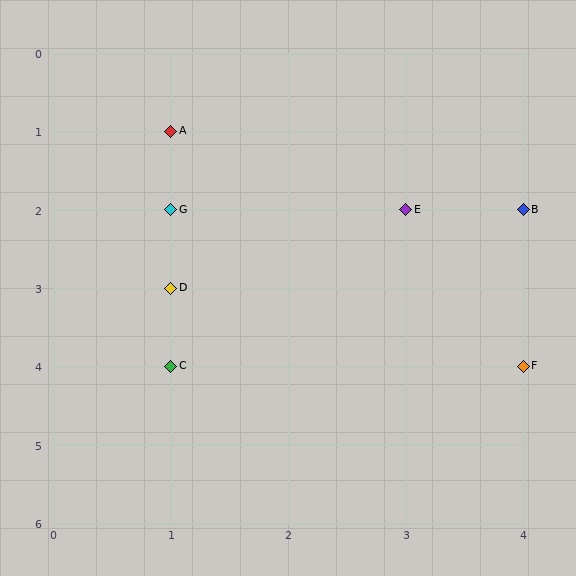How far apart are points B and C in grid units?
Points B and C are 3 columns and 2 rows apart (about 3.6 grid units diagonally).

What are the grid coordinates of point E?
Point E is at grid coordinates (3, 2).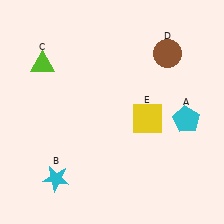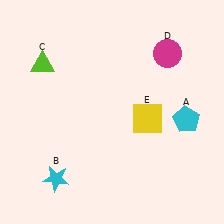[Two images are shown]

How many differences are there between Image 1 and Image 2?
There is 1 difference between the two images.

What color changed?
The circle (D) changed from brown in Image 1 to magenta in Image 2.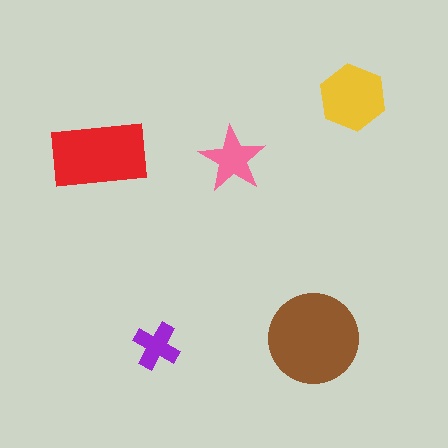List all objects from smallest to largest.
The purple cross, the pink star, the yellow hexagon, the red rectangle, the brown circle.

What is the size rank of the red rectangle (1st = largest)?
2nd.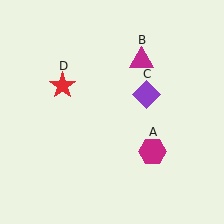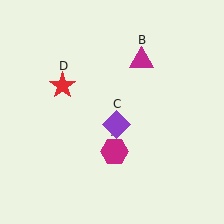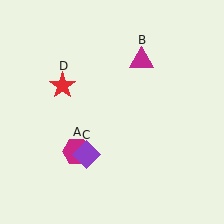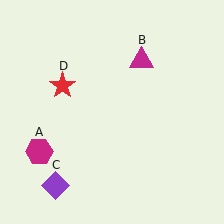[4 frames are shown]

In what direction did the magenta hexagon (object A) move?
The magenta hexagon (object A) moved left.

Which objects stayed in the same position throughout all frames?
Magenta triangle (object B) and red star (object D) remained stationary.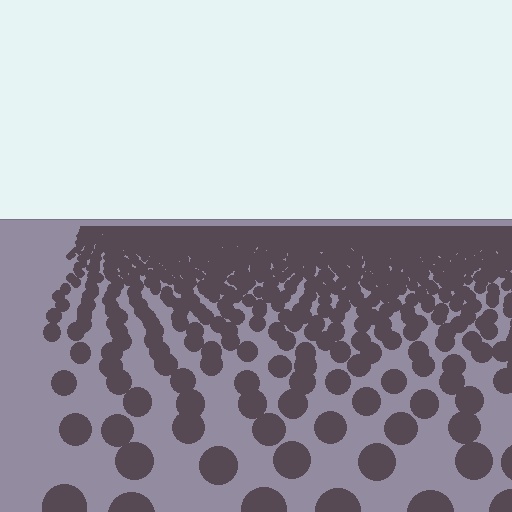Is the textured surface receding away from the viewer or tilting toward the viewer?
The surface is receding away from the viewer. Texture elements get smaller and denser toward the top.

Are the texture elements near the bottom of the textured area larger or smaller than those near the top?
Larger. Near the bottom, elements are closer to the viewer and appear at a bigger on-screen size.